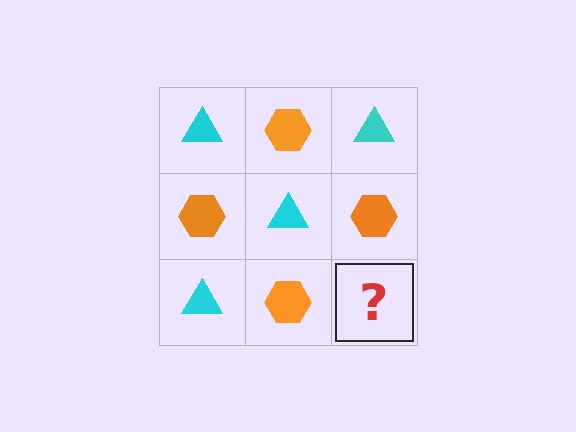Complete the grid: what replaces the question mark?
The question mark should be replaced with a cyan triangle.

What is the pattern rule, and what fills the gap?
The rule is that it alternates cyan triangle and orange hexagon in a checkerboard pattern. The gap should be filled with a cyan triangle.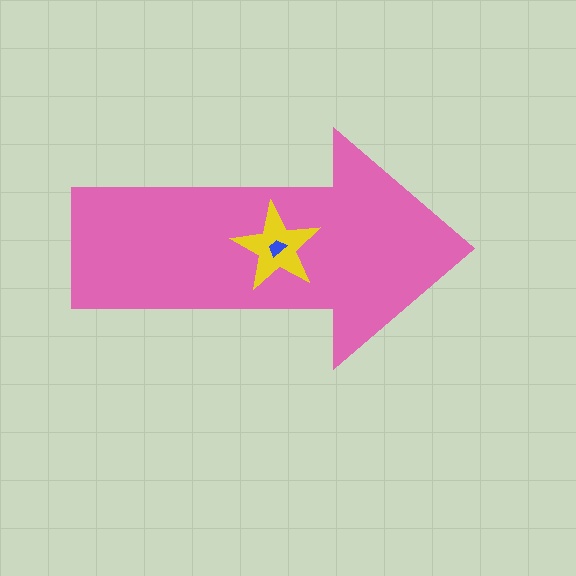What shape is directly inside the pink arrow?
The yellow star.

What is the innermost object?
The blue trapezoid.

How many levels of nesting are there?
3.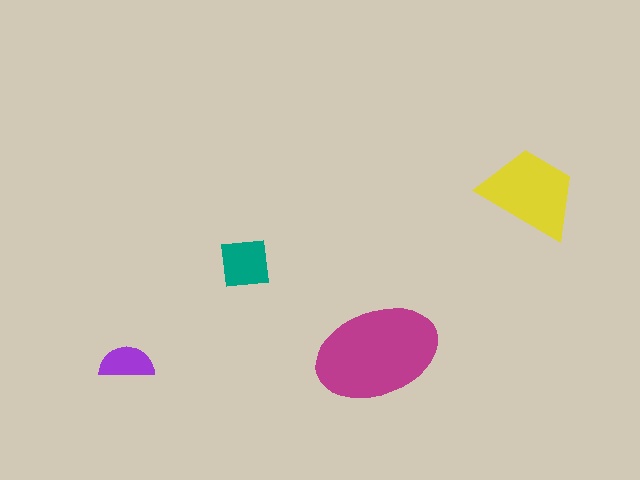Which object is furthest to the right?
The yellow trapezoid is rightmost.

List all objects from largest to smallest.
The magenta ellipse, the yellow trapezoid, the teal square, the purple semicircle.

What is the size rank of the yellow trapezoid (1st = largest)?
2nd.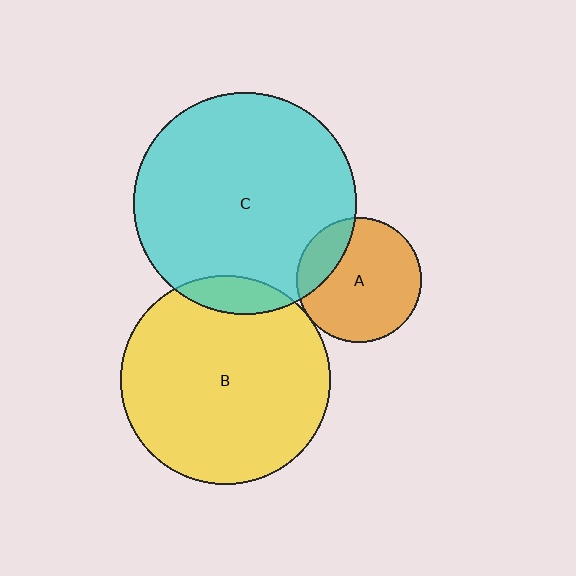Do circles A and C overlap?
Yes.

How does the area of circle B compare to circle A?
Approximately 2.8 times.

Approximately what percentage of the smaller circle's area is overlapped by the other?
Approximately 20%.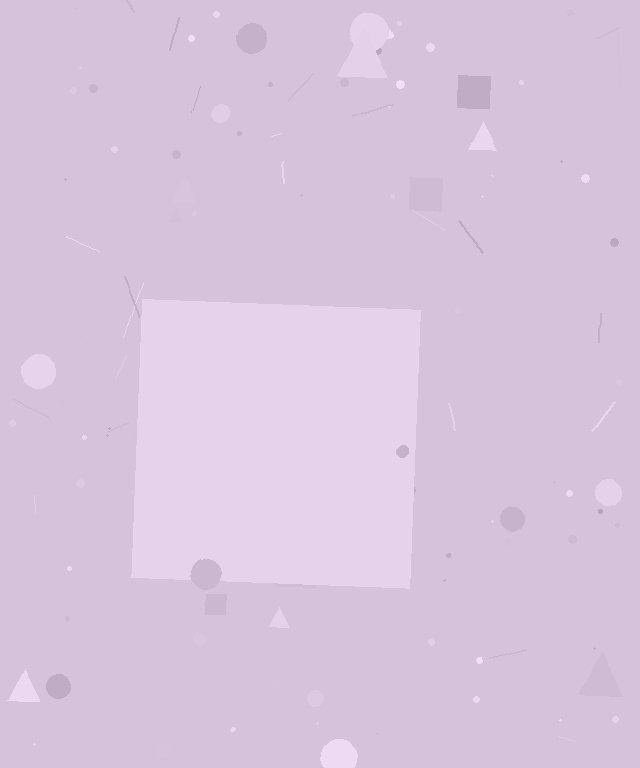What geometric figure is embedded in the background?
A square is embedded in the background.